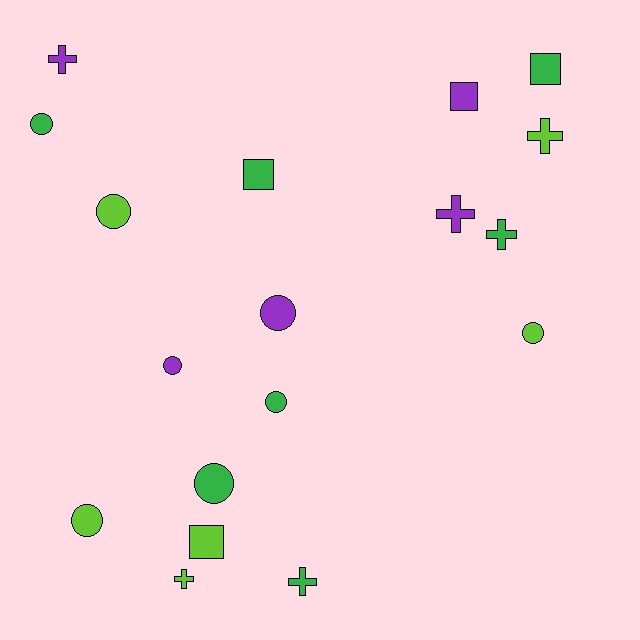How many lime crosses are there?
There are 2 lime crosses.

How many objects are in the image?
There are 18 objects.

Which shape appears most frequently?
Circle, with 8 objects.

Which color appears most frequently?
Green, with 7 objects.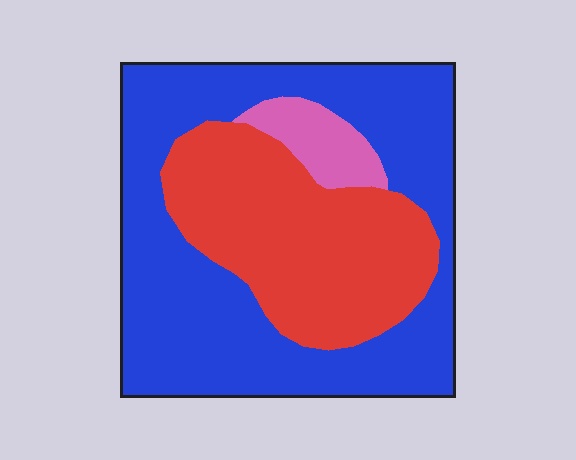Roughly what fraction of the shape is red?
Red covers about 35% of the shape.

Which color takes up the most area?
Blue, at roughly 60%.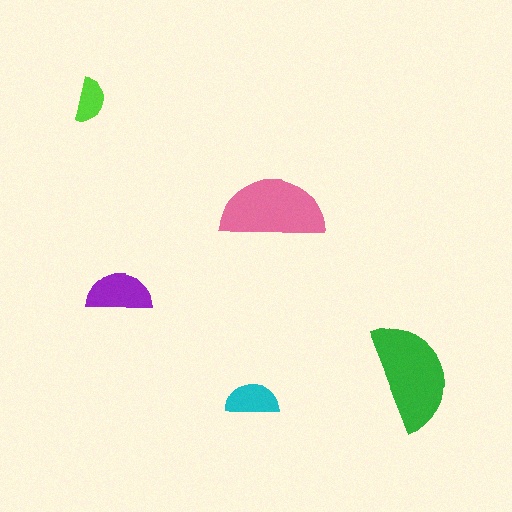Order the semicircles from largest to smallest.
the green one, the pink one, the purple one, the cyan one, the lime one.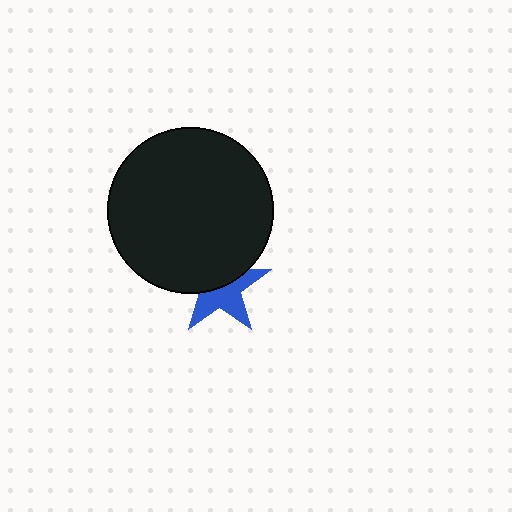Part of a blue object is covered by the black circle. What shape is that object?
It is a star.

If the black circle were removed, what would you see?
You would see the complete blue star.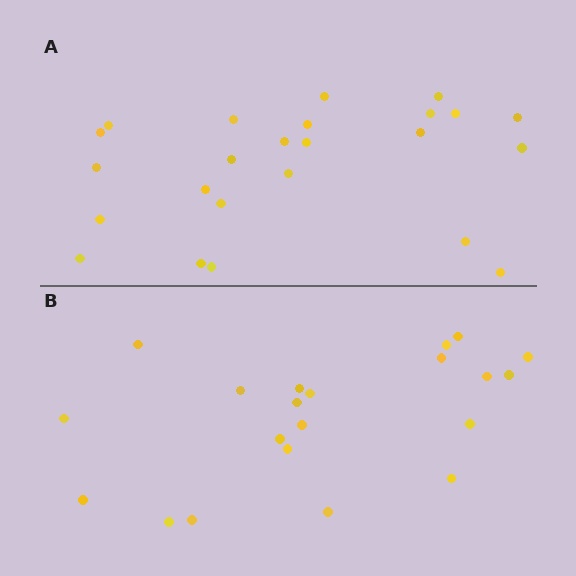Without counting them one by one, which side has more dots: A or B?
Region A (the top region) has more dots.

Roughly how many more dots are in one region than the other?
Region A has just a few more — roughly 2 or 3 more dots than region B.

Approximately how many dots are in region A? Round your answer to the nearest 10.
About 20 dots. (The exact count is 24, which rounds to 20.)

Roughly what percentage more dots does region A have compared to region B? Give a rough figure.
About 15% more.